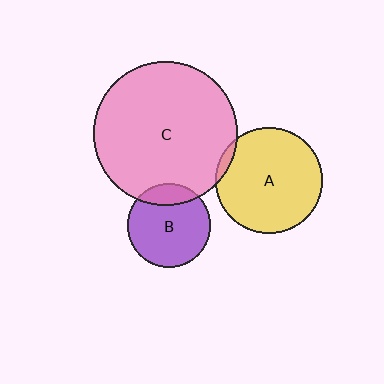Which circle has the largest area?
Circle C (pink).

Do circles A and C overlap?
Yes.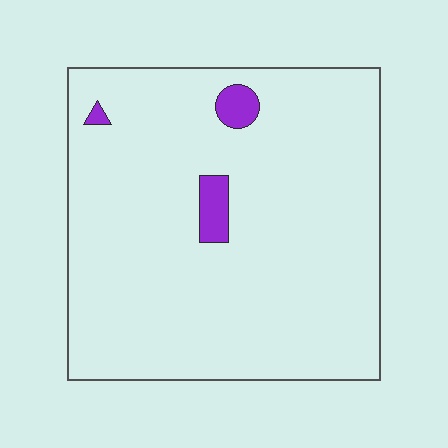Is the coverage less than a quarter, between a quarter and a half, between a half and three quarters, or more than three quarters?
Less than a quarter.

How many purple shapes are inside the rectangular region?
3.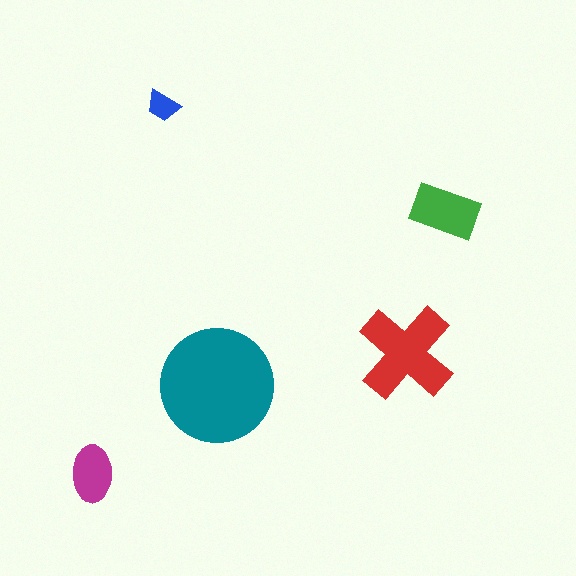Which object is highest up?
The blue trapezoid is topmost.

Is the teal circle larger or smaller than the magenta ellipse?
Larger.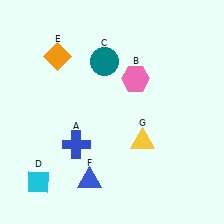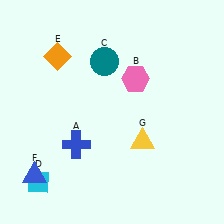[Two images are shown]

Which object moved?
The blue triangle (F) moved left.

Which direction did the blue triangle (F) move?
The blue triangle (F) moved left.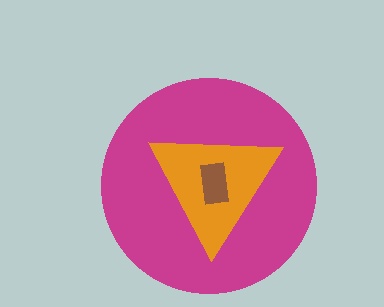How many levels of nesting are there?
3.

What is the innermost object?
The brown rectangle.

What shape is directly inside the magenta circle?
The orange triangle.